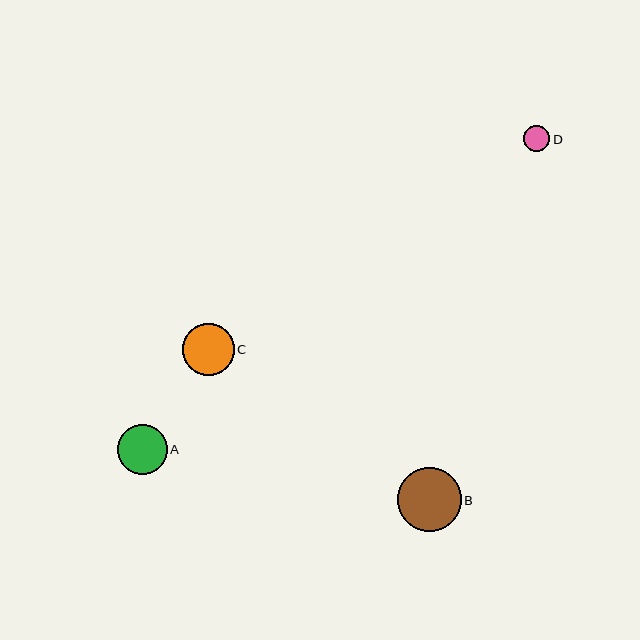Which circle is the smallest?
Circle D is the smallest with a size of approximately 26 pixels.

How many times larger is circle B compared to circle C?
Circle B is approximately 1.2 times the size of circle C.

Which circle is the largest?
Circle B is the largest with a size of approximately 64 pixels.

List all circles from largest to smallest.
From largest to smallest: B, C, A, D.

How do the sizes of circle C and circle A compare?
Circle C and circle A are approximately the same size.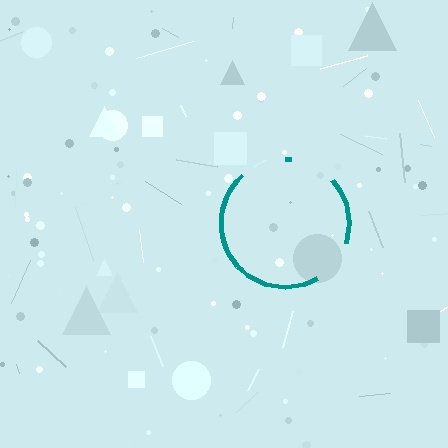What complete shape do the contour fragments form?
The contour fragments form a circle.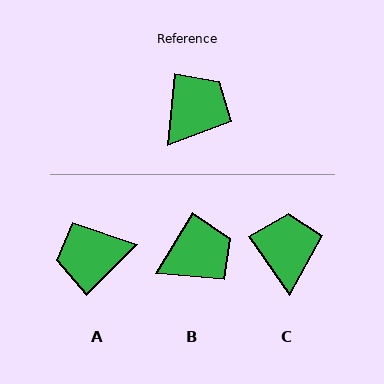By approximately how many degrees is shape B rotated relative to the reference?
Approximately 25 degrees clockwise.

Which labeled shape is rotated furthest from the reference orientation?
A, about 140 degrees away.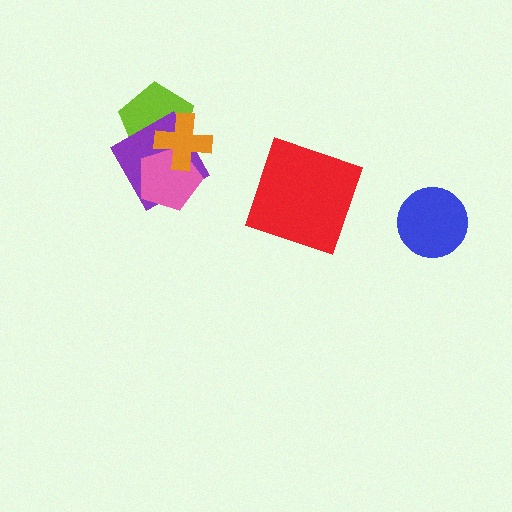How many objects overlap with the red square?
0 objects overlap with the red square.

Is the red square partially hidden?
No, no other shape covers it.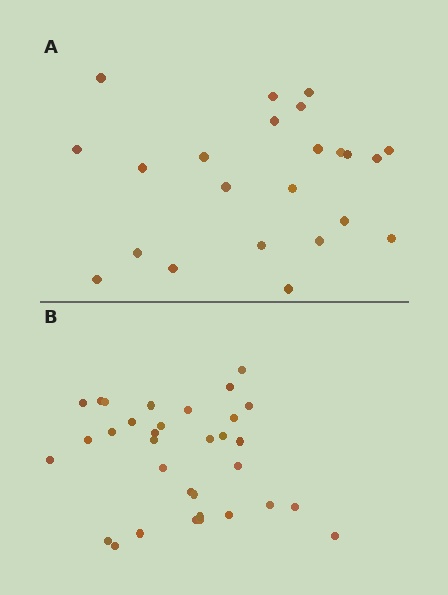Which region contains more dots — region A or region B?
Region B (the bottom region) has more dots.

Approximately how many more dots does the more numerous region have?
Region B has roughly 10 or so more dots than region A.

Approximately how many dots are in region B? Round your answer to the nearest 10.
About 30 dots. (The exact count is 33, which rounds to 30.)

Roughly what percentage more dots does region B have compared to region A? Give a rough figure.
About 45% more.